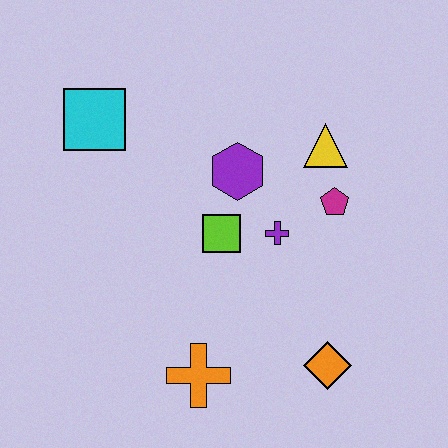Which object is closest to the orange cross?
The orange diamond is closest to the orange cross.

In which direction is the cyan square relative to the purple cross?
The cyan square is to the left of the purple cross.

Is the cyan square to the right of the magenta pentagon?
No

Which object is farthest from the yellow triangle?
The orange cross is farthest from the yellow triangle.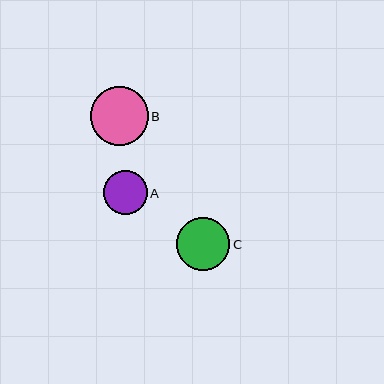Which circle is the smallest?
Circle A is the smallest with a size of approximately 44 pixels.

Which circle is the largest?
Circle B is the largest with a size of approximately 58 pixels.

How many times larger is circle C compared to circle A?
Circle C is approximately 1.2 times the size of circle A.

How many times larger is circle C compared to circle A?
Circle C is approximately 1.2 times the size of circle A.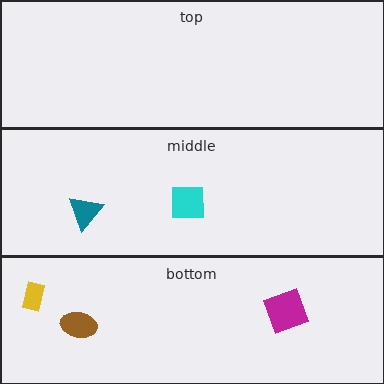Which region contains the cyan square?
The middle region.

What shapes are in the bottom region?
The brown ellipse, the magenta square, the yellow rectangle.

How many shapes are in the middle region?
2.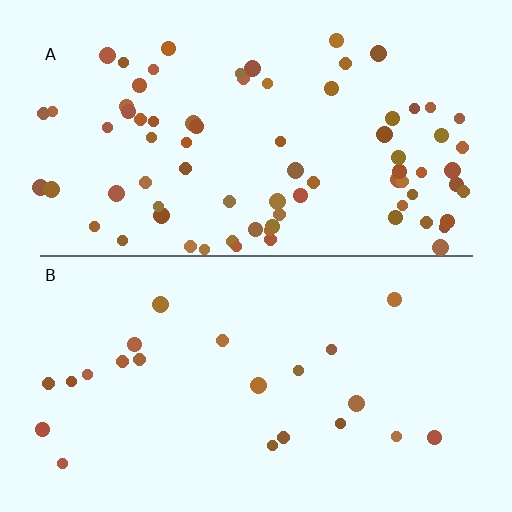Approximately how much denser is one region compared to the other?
Approximately 3.5× — region A over region B.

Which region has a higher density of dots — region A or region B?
A (the top).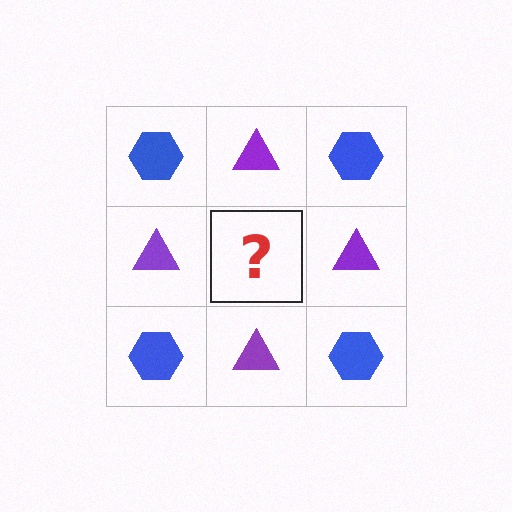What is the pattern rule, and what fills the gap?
The rule is that it alternates blue hexagon and purple triangle in a checkerboard pattern. The gap should be filled with a blue hexagon.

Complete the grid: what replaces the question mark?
The question mark should be replaced with a blue hexagon.